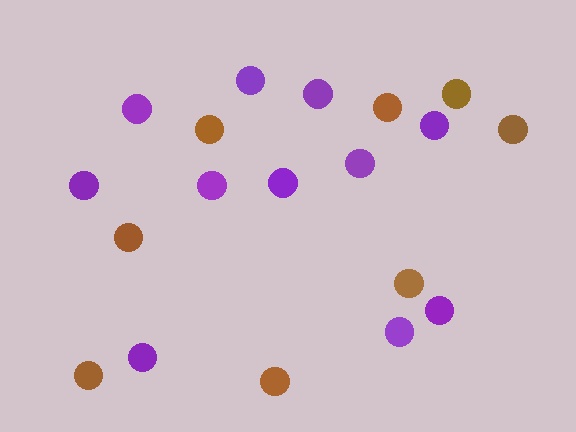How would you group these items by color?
There are 2 groups: one group of brown circles (8) and one group of purple circles (11).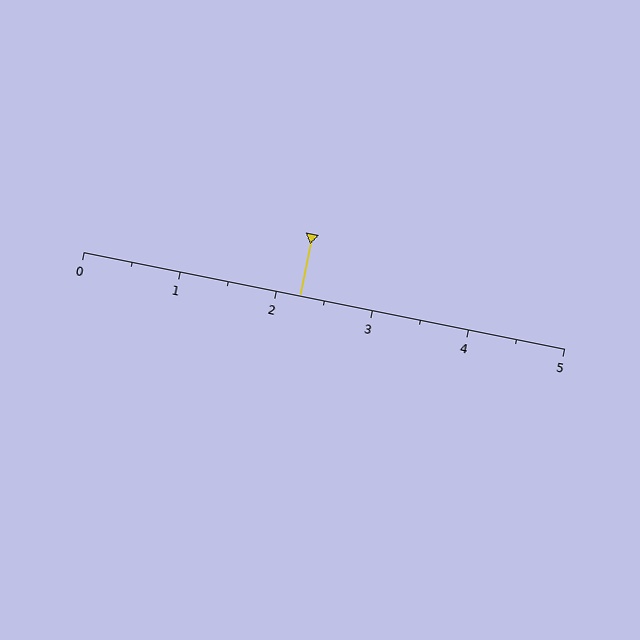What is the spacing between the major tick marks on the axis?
The major ticks are spaced 1 apart.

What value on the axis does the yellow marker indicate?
The marker indicates approximately 2.2.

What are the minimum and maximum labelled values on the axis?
The axis runs from 0 to 5.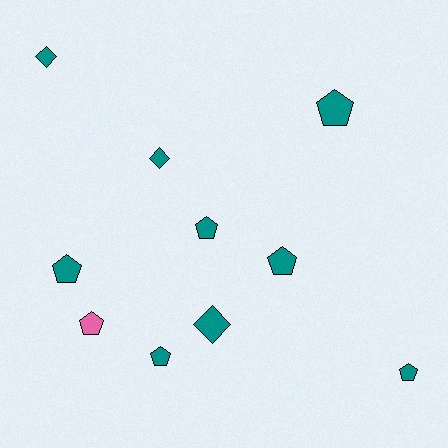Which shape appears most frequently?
Pentagon, with 7 objects.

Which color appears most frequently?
Teal, with 9 objects.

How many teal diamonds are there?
There are 3 teal diamonds.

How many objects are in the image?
There are 10 objects.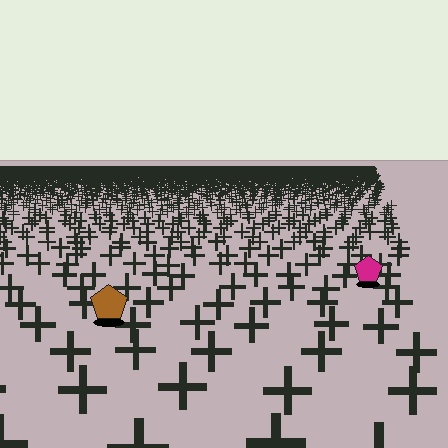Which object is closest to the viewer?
The brown pentagon is closest. The texture marks near it are larger and more spread out.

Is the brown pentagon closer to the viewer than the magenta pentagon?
Yes. The brown pentagon is closer — you can tell from the texture gradient: the ground texture is coarser near it.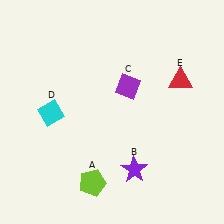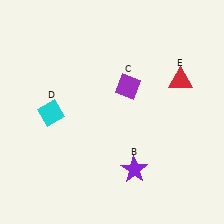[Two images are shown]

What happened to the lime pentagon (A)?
The lime pentagon (A) was removed in Image 2. It was in the bottom-left area of Image 1.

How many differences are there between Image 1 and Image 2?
There is 1 difference between the two images.